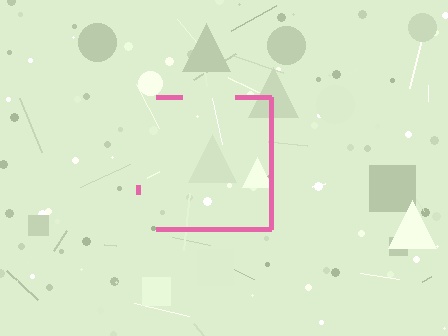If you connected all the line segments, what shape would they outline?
They would outline a square.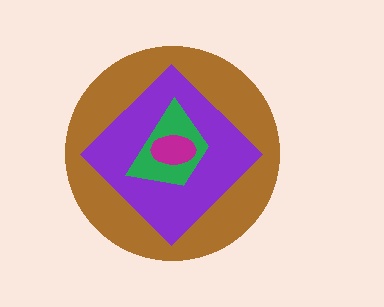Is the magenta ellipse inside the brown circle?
Yes.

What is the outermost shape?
The brown circle.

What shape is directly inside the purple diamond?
The green trapezoid.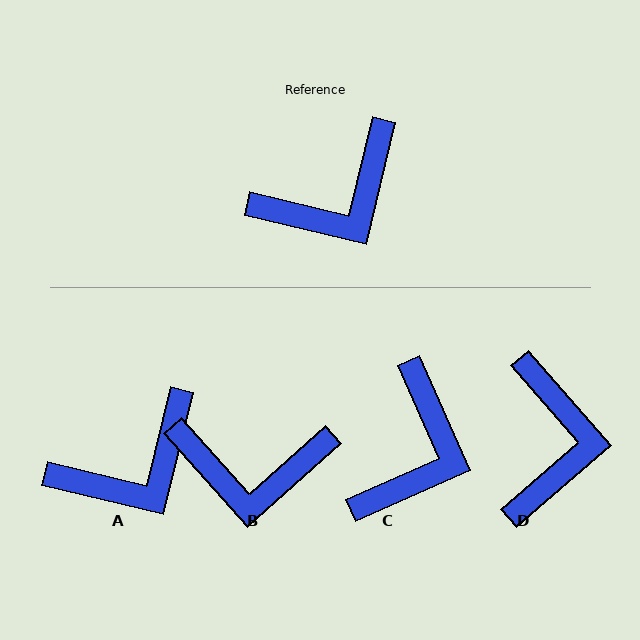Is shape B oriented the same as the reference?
No, it is off by about 35 degrees.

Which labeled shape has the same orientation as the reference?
A.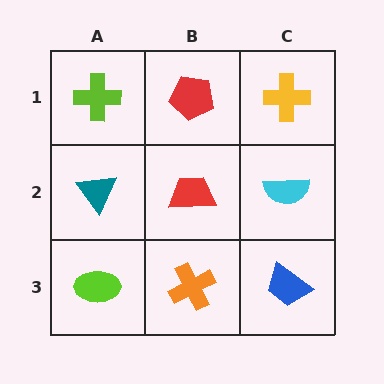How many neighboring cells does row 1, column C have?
2.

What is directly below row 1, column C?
A cyan semicircle.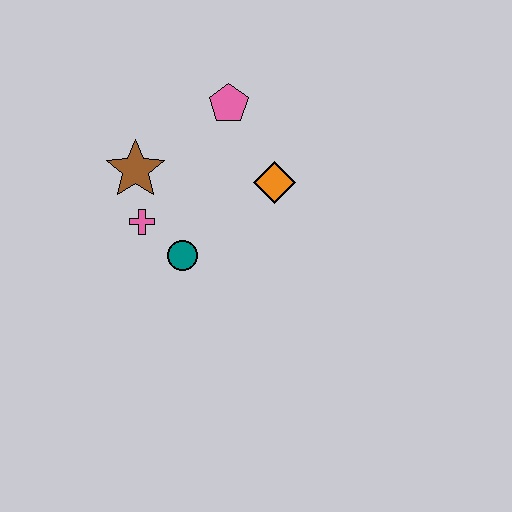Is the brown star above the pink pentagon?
No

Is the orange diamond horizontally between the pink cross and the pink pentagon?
No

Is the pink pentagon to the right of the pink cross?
Yes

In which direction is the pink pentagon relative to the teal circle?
The pink pentagon is above the teal circle.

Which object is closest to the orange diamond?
The pink pentagon is closest to the orange diamond.